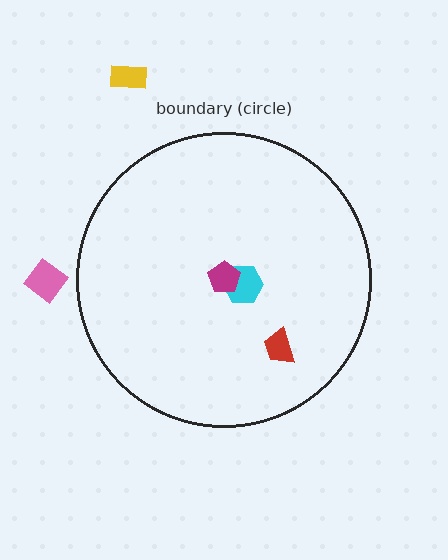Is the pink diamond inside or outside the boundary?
Outside.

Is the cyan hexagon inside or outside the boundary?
Inside.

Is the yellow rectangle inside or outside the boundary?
Outside.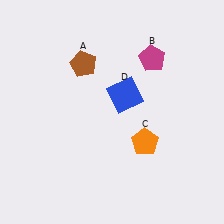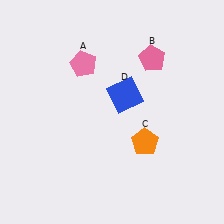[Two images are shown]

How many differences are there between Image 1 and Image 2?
There are 2 differences between the two images.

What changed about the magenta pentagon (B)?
In Image 1, B is magenta. In Image 2, it changed to pink.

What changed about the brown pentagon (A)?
In Image 1, A is brown. In Image 2, it changed to pink.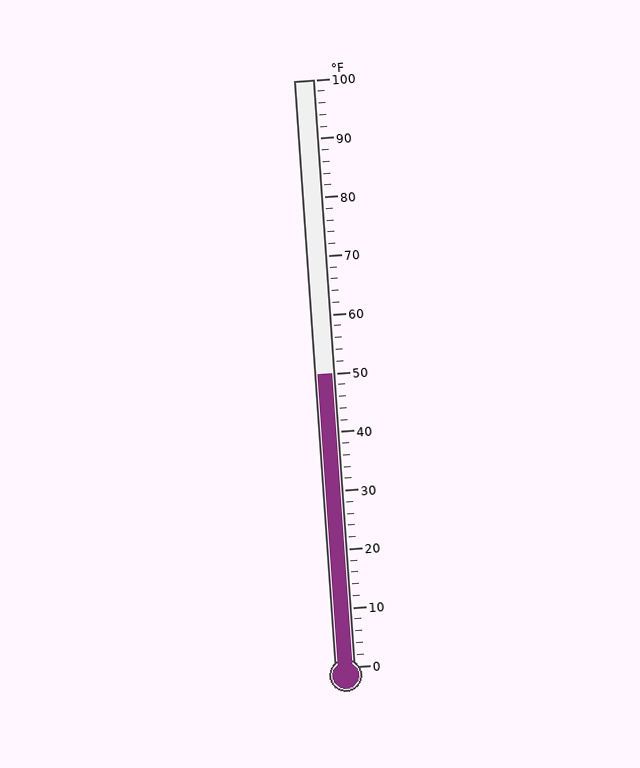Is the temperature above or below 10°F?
The temperature is above 10°F.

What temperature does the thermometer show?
The thermometer shows approximately 50°F.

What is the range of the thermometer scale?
The thermometer scale ranges from 0°F to 100°F.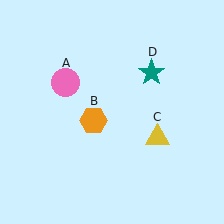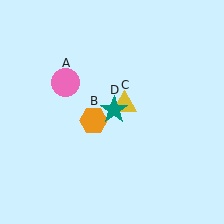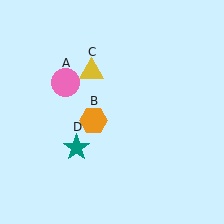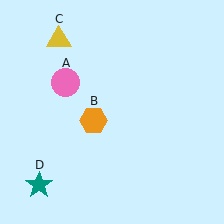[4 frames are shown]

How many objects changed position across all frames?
2 objects changed position: yellow triangle (object C), teal star (object D).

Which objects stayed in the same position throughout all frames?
Pink circle (object A) and orange hexagon (object B) remained stationary.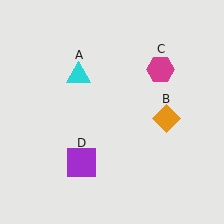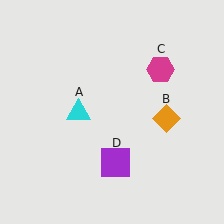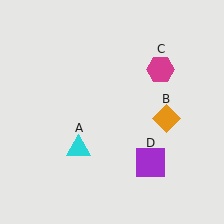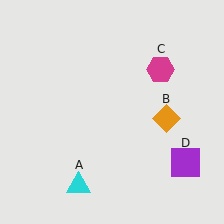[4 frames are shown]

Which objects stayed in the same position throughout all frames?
Orange diamond (object B) and magenta hexagon (object C) remained stationary.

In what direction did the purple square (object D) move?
The purple square (object D) moved right.